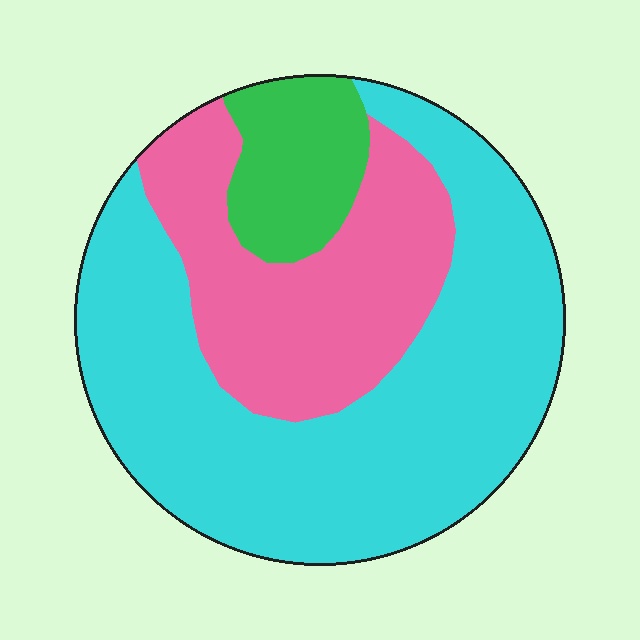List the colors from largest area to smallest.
From largest to smallest: cyan, pink, green.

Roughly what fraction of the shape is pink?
Pink takes up between a quarter and a half of the shape.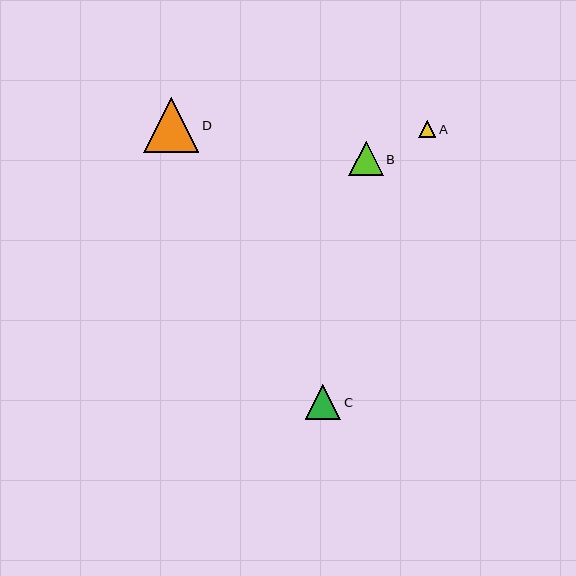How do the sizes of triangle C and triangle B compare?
Triangle C and triangle B are approximately the same size.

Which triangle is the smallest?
Triangle A is the smallest with a size of approximately 17 pixels.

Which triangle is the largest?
Triangle D is the largest with a size of approximately 55 pixels.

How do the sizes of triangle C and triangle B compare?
Triangle C and triangle B are approximately the same size.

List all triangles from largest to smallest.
From largest to smallest: D, C, B, A.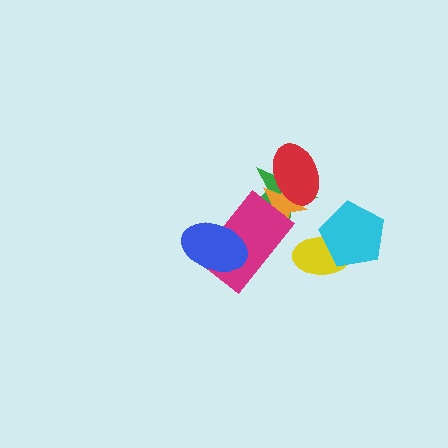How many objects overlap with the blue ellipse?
1 object overlaps with the blue ellipse.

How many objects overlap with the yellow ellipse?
1 object overlaps with the yellow ellipse.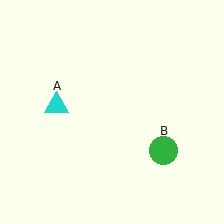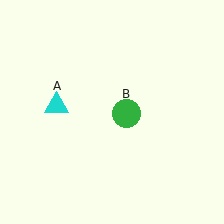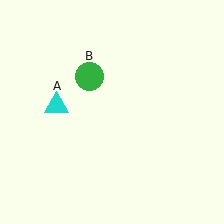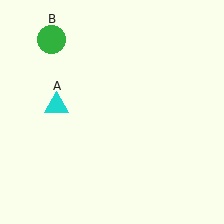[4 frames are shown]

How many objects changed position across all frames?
1 object changed position: green circle (object B).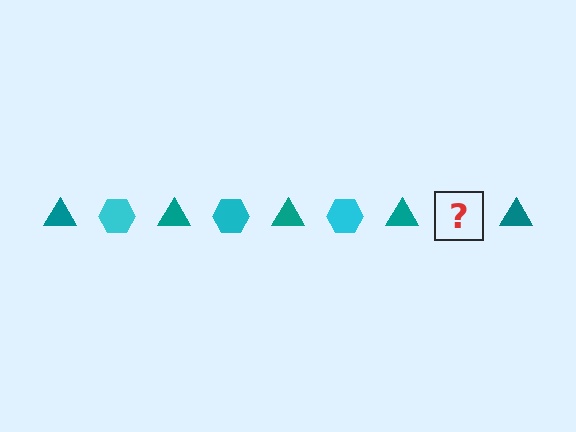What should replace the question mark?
The question mark should be replaced with a cyan hexagon.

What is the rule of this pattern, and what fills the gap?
The rule is that the pattern alternates between teal triangle and cyan hexagon. The gap should be filled with a cyan hexagon.